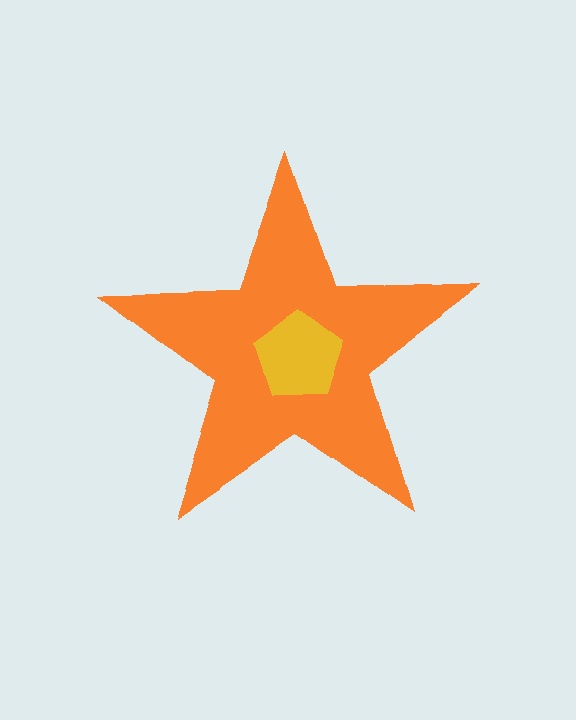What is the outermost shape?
The orange star.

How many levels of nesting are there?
2.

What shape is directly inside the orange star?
The yellow pentagon.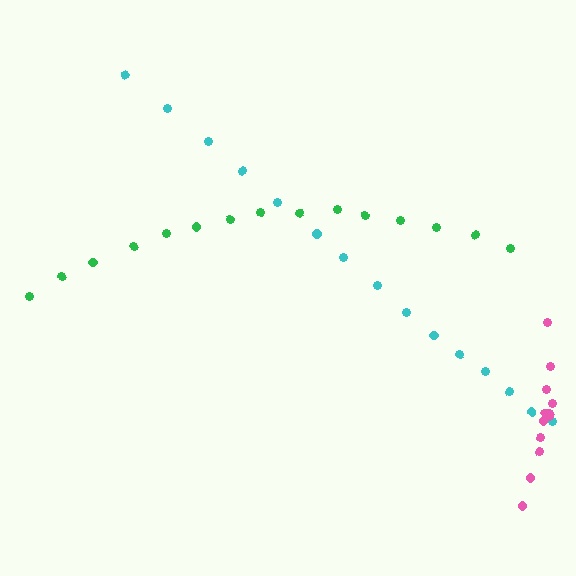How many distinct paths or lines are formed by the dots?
There are 3 distinct paths.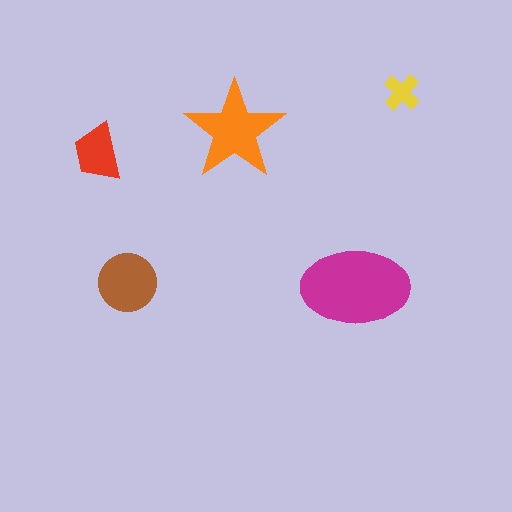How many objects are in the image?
There are 5 objects in the image.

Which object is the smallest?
The yellow cross.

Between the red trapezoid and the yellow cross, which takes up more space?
The red trapezoid.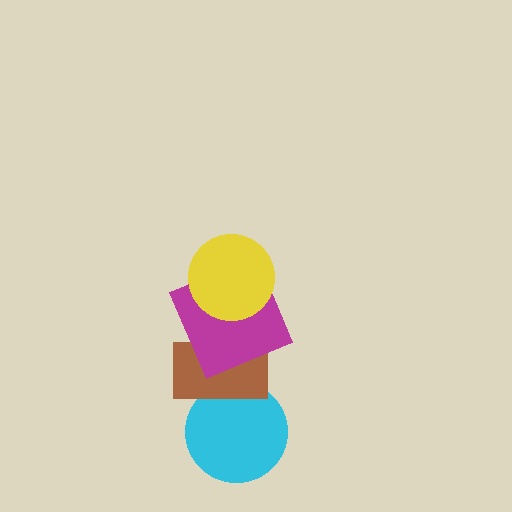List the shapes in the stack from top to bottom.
From top to bottom: the yellow circle, the magenta square, the brown rectangle, the cyan circle.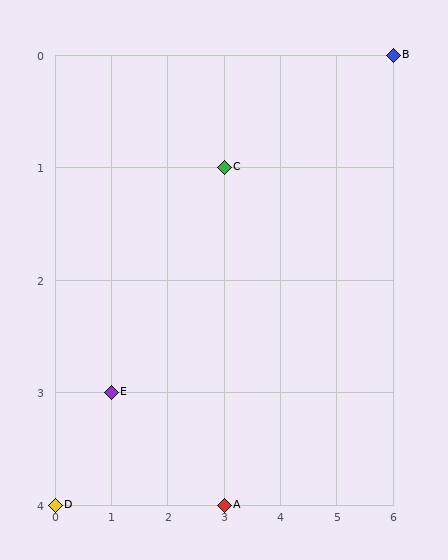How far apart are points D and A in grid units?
Points D and A are 3 columns apart.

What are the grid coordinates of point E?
Point E is at grid coordinates (1, 3).